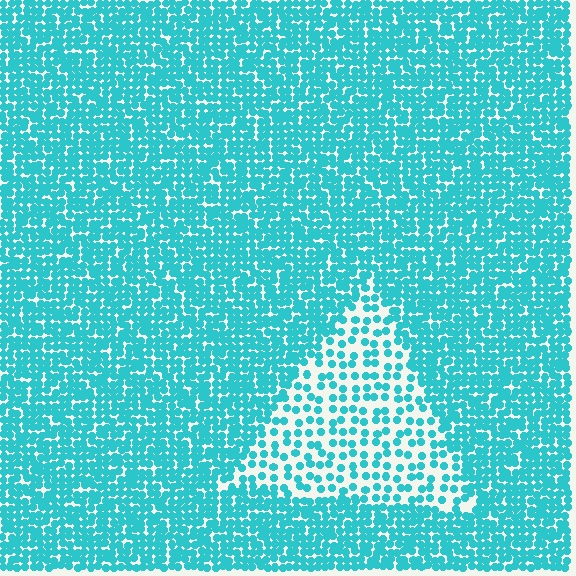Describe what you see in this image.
The image contains small cyan elements arranged at two different densities. A triangle-shaped region is visible where the elements are less densely packed than the surrounding area.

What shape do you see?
I see a triangle.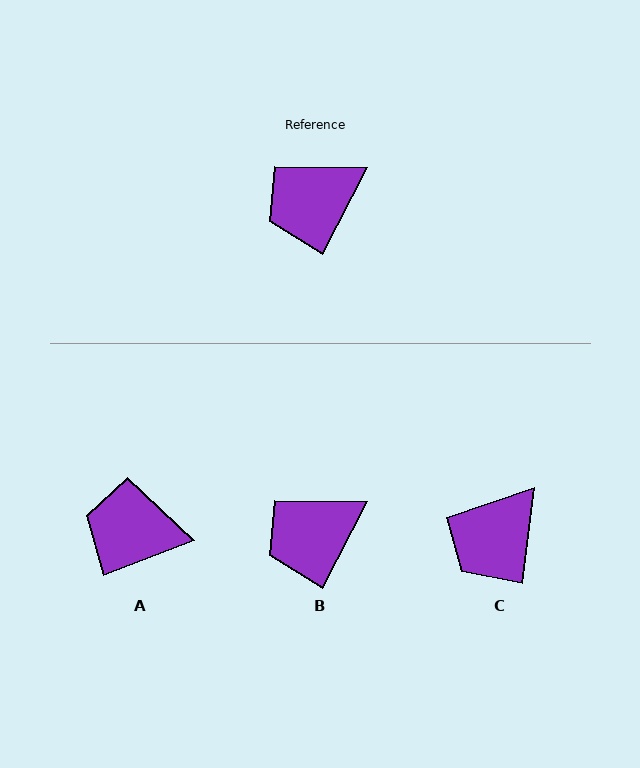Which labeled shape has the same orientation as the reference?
B.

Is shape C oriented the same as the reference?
No, it is off by about 20 degrees.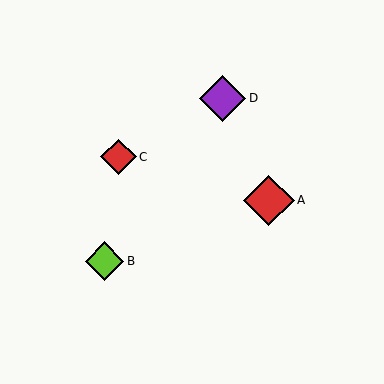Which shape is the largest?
The red diamond (labeled A) is the largest.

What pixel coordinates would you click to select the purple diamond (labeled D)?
Click at (223, 98) to select the purple diamond D.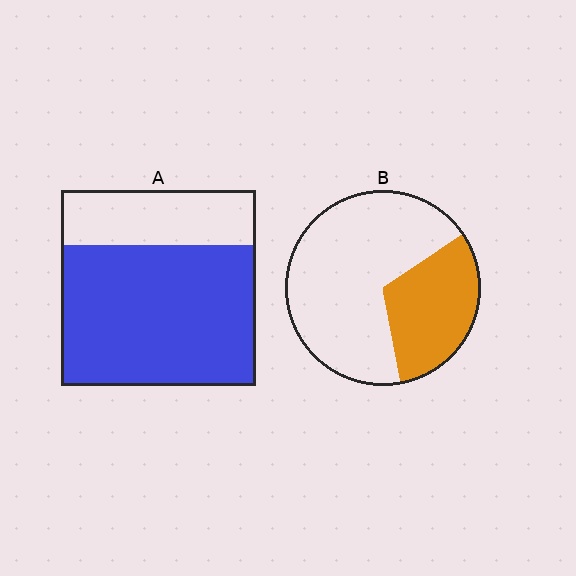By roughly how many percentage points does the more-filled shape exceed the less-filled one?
By roughly 40 percentage points (A over B).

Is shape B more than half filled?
No.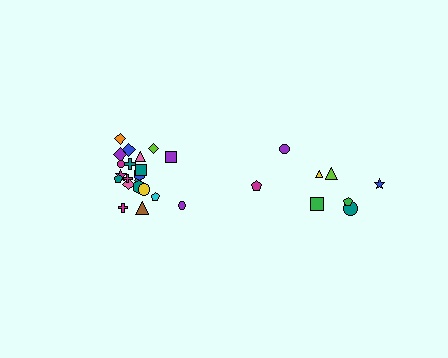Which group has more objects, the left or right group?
The left group.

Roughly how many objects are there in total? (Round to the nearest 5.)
Roughly 30 objects in total.